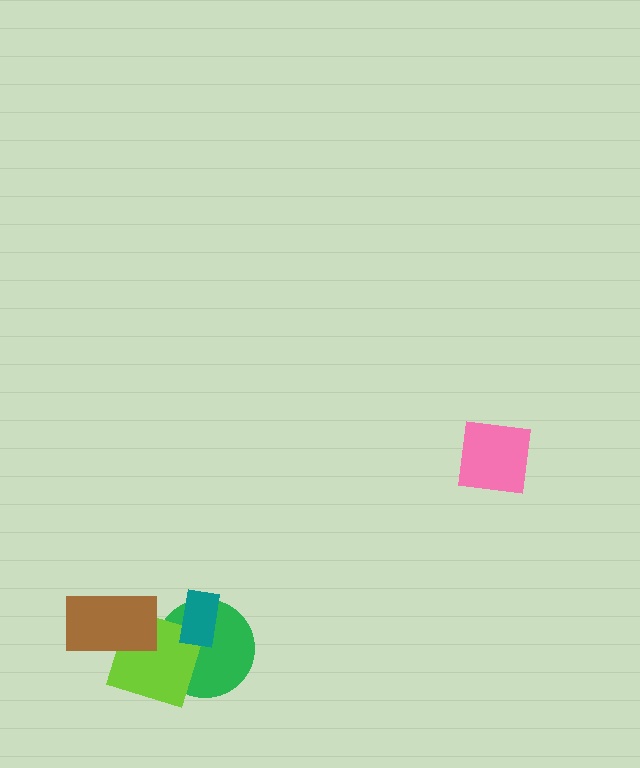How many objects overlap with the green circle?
2 objects overlap with the green circle.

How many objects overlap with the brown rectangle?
1 object overlaps with the brown rectangle.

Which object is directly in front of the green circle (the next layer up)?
The lime square is directly in front of the green circle.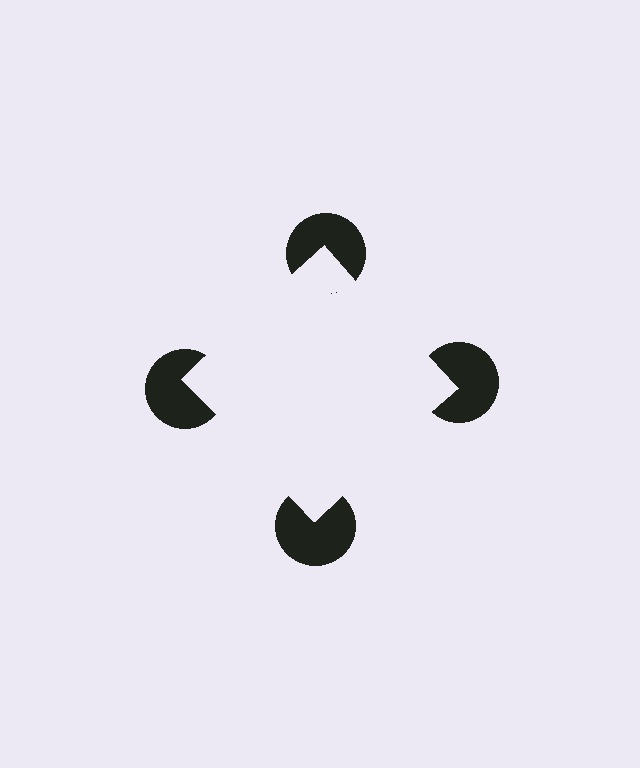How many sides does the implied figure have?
4 sides.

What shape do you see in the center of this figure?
An illusory square — its edges are inferred from the aligned wedge cuts in the pac-man discs, not physically drawn.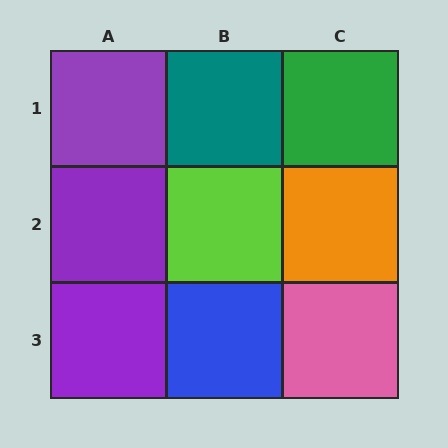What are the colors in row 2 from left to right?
Purple, lime, orange.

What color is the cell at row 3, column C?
Pink.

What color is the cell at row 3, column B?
Blue.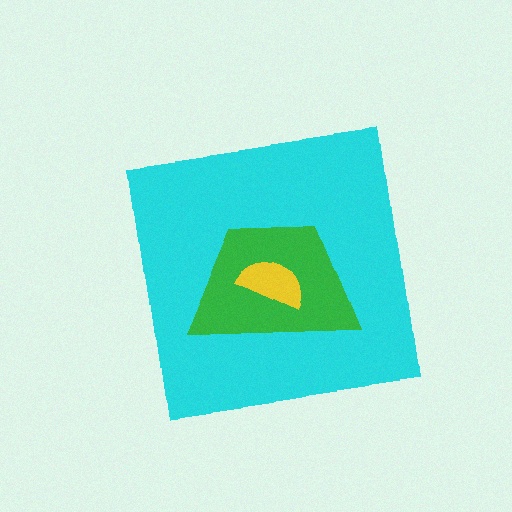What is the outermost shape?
The cyan square.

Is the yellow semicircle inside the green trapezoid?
Yes.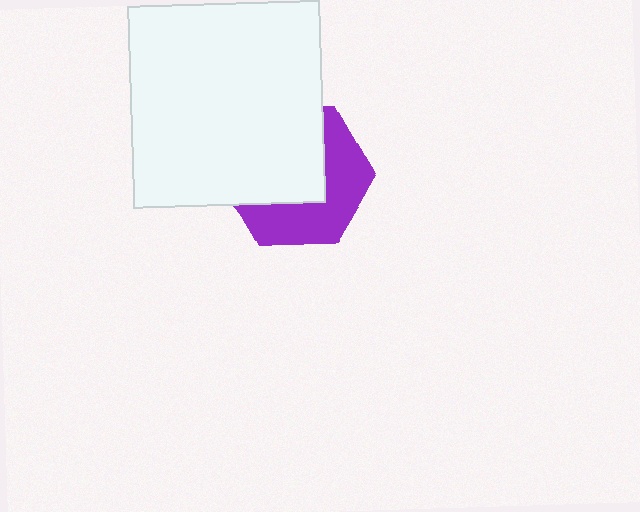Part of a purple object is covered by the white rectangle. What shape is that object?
It is a hexagon.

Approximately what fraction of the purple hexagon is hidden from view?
Roughly 54% of the purple hexagon is hidden behind the white rectangle.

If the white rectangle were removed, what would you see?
You would see the complete purple hexagon.